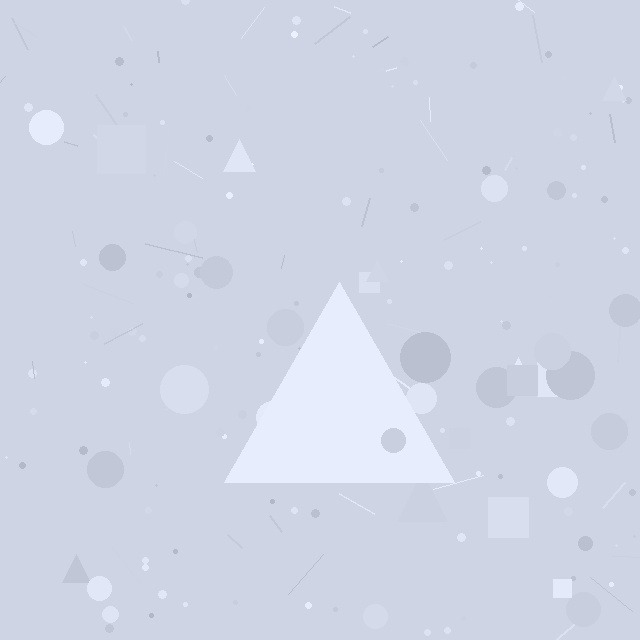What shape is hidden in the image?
A triangle is hidden in the image.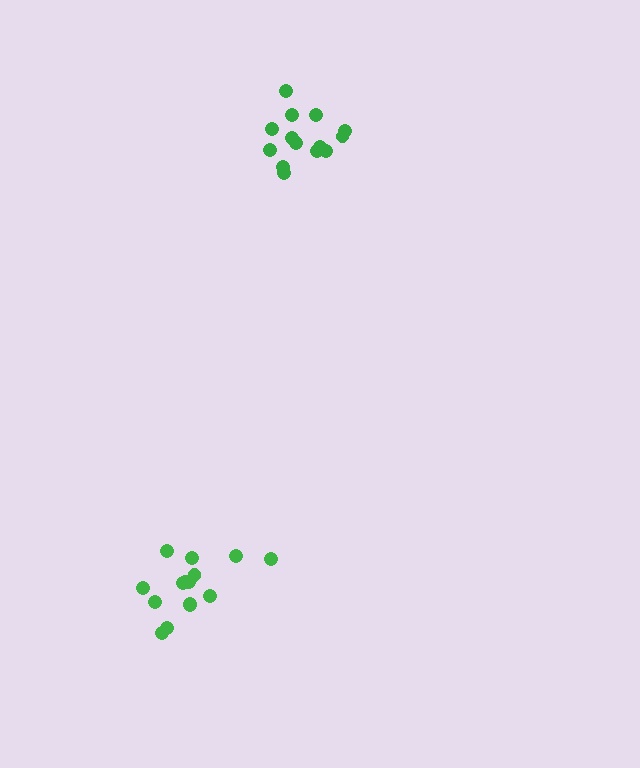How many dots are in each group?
Group 1: 15 dots, Group 2: 14 dots (29 total).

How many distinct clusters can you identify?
There are 2 distinct clusters.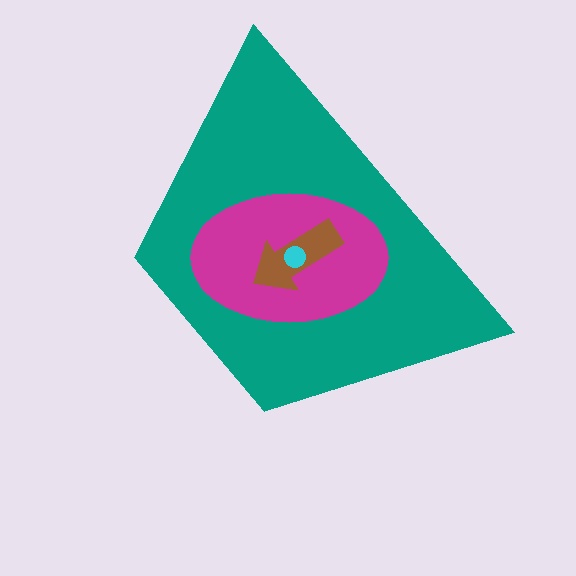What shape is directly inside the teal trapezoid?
The magenta ellipse.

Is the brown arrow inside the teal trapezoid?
Yes.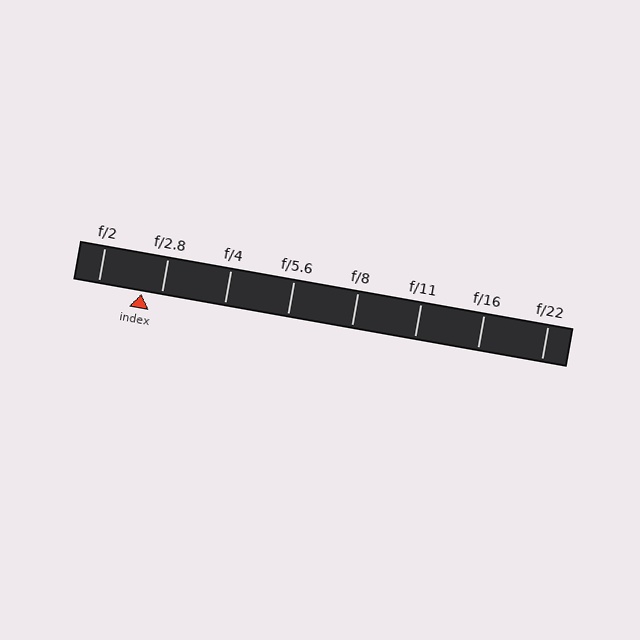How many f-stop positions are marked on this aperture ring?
There are 8 f-stop positions marked.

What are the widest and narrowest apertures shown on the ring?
The widest aperture shown is f/2 and the narrowest is f/22.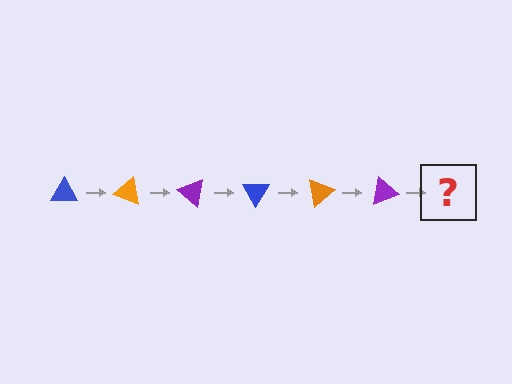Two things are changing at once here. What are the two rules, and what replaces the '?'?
The two rules are that it rotates 20 degrees each step and the color cycles through blue, orange, and purple. The '?' should be a blue triangle, rotated 120 degrees from the start.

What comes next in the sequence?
The next element should be a blue triangle, rotated 120 degrees from the start.